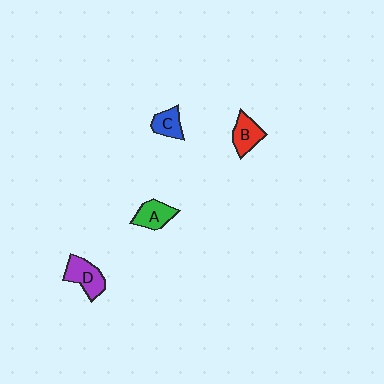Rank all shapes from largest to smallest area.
From largest to smallest: D (purple), A (green), B (red), C (blue).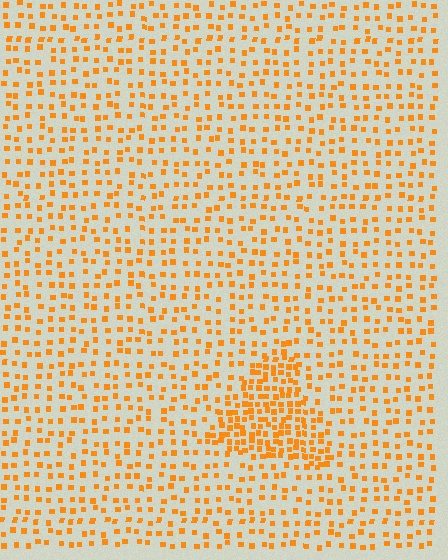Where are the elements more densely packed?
The elements are more densely packed inside the triangle boundary.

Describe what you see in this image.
The image contains small orange elements arranged at two different densities. A triangle-shaped region is visible where the elements are more densely packed than the surrounding area.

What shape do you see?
I see a triangle.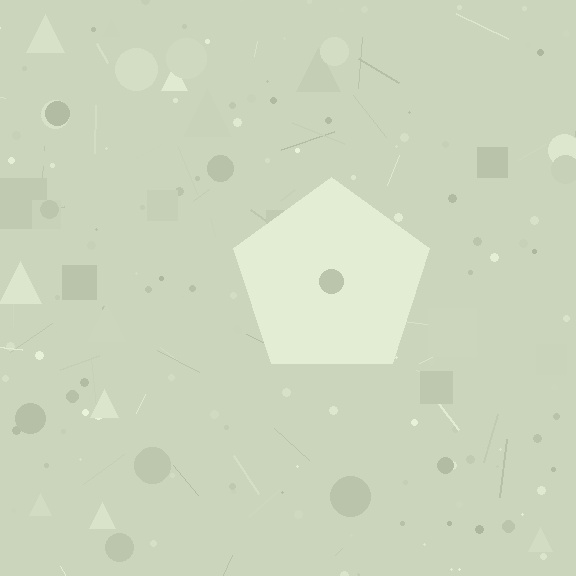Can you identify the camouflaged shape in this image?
The camouflaged shape is a pentagon.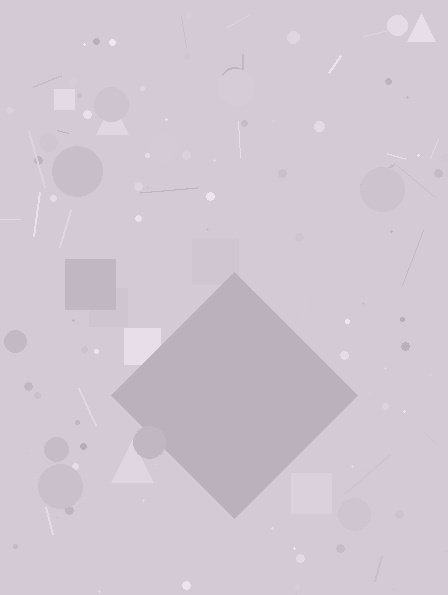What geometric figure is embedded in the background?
A diamond is embedded in the background.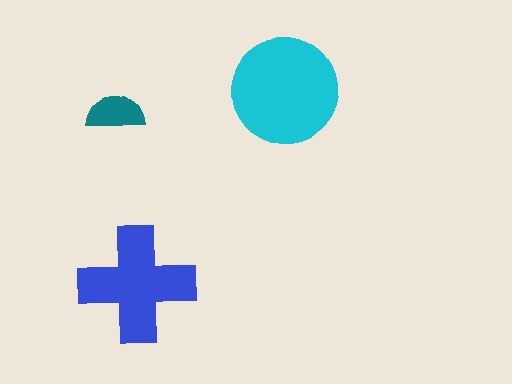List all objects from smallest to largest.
The teal semicircle, the blue cross, the cyan circle.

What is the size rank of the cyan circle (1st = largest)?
1st.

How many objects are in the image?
There are 3 objects in the image.